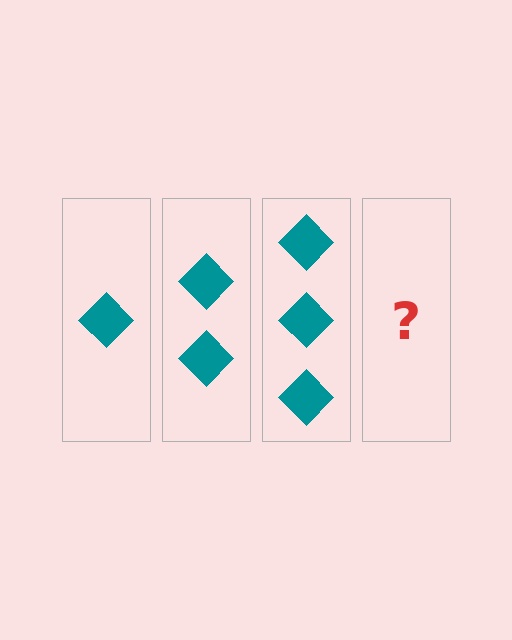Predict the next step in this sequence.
The next step is 4 diamonds.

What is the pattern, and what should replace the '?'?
The pattern is that each step adds one more diamond. The '?' should be 4 diamonds.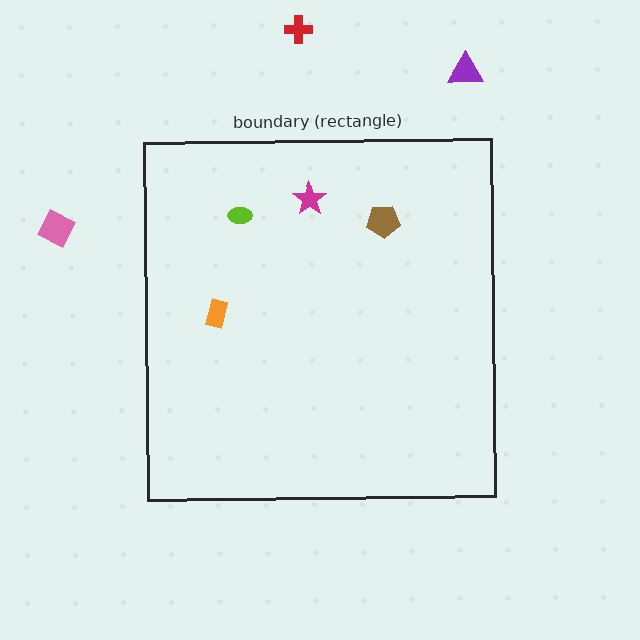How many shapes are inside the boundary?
4 inside, 3 outside.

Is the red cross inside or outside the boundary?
Outside.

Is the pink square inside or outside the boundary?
Outside.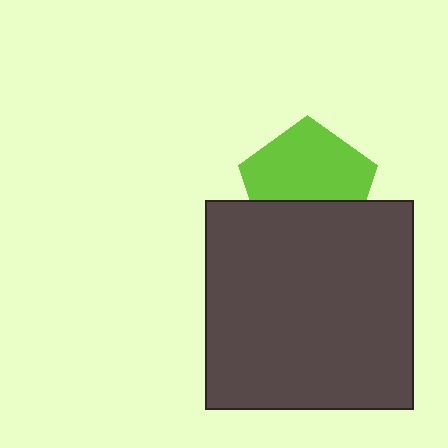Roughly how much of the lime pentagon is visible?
About half of it is visible (roughly 62%).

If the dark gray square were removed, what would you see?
You would see the complete lime pentagon.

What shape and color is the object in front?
The object in front is a dark gray square.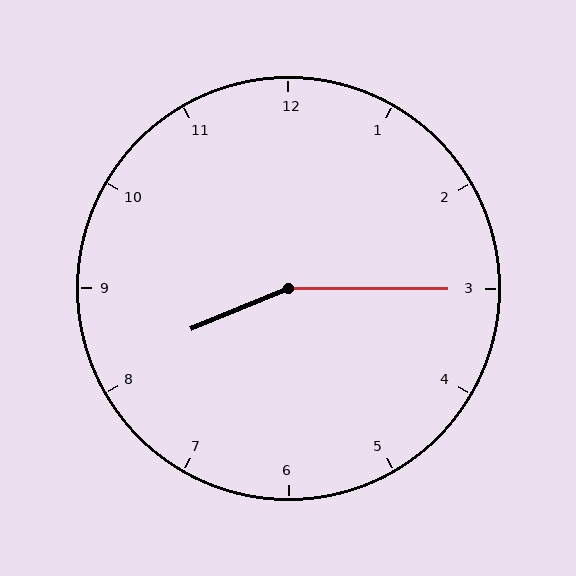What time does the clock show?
8:15.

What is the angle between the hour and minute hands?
Approximately 158 degrees.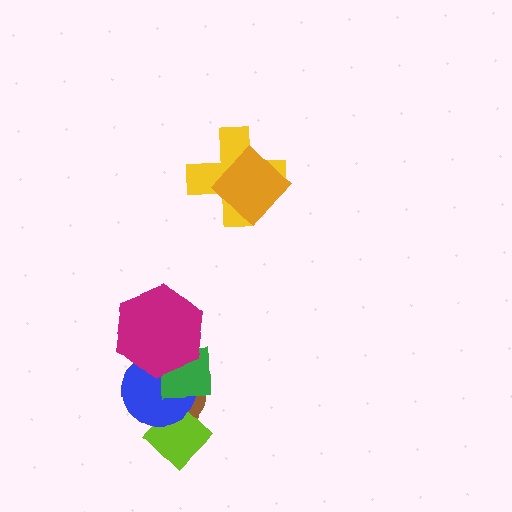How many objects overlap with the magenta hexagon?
2 objects overlap with the magenta hexagon.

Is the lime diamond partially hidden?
Yes, it is partially covered by another shape.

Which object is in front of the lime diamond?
The blue circle is in front of the lime diamond.